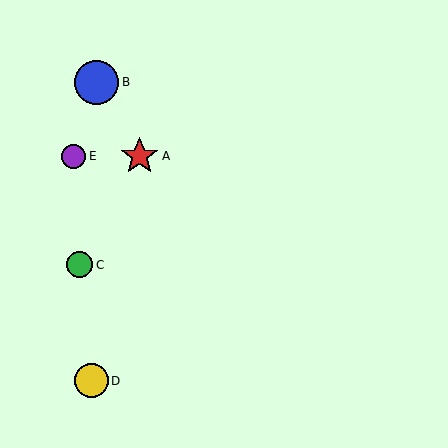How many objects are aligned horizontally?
2 objects (A, E) are aligned horizontally.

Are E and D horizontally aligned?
No, E is at y≈156 and D is at y≈381.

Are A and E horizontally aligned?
Yes, both are at y≈156.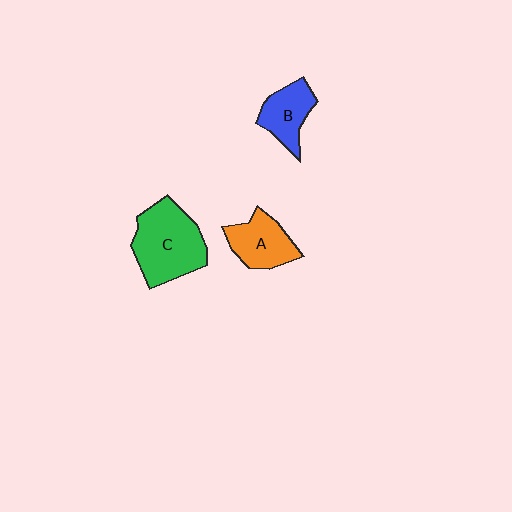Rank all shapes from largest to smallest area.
From largest to smallest: C (green), A (orange), B (blue).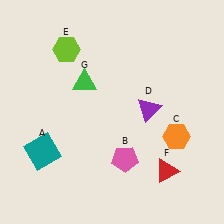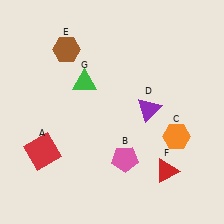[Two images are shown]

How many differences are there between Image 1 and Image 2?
There are 2 differences between the two images.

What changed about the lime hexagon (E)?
In Image 1, E is lime. In Image 2, it changed to brown.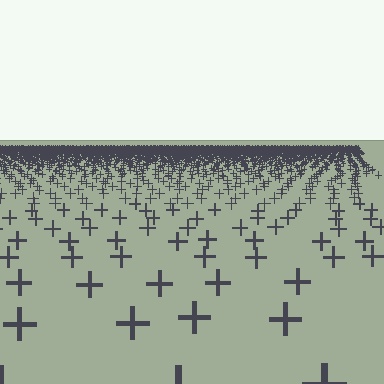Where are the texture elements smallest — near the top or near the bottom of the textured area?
Near the top.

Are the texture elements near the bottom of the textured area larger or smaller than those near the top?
Larger. Near the bottom, elements are closer to the viewer and appear at a bigger on-screen size.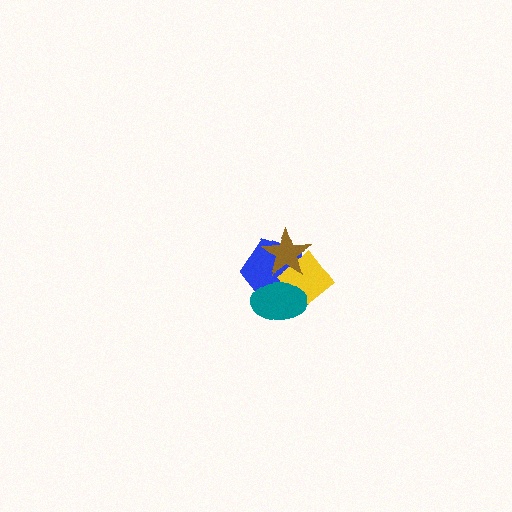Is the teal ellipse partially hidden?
Yes, it is partially covered by another shape.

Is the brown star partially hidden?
No, no other shape covers it.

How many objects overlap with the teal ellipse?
3 objects overlap with the teal ellipse.